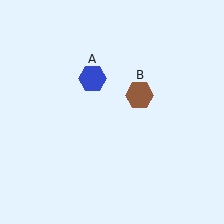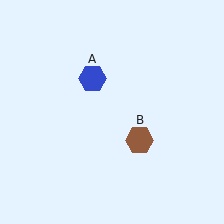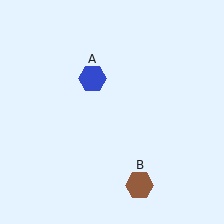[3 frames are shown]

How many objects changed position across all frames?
1 object changed position: brown hexagon (object B).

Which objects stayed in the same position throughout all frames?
Blue hexagon (object A) remained stationary.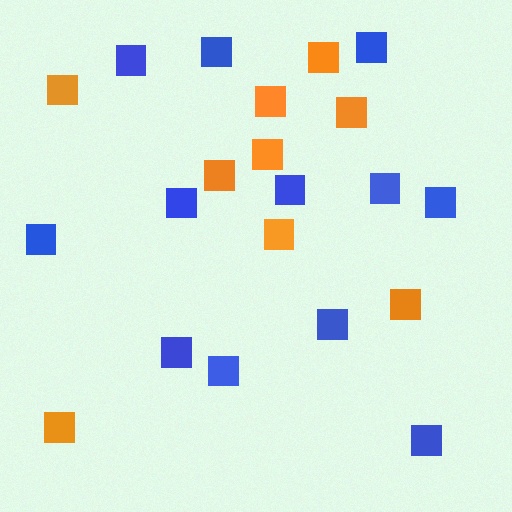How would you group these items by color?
There are 2 groups: one group of orange squares (9) and one group of blue squares (12).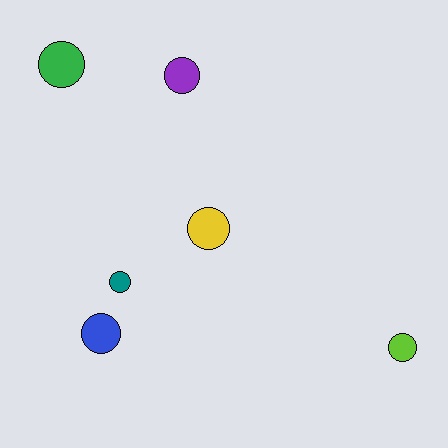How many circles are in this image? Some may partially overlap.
There are 6 circles.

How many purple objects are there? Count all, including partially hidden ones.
There is 1 purple object.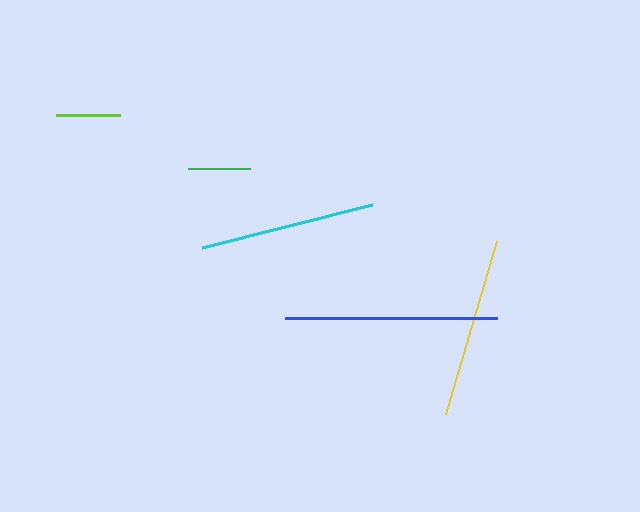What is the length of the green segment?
The green segment is approximately 62 pixels long.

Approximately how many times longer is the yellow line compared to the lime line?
The yellow line is approximately 2.8 times the length of the lime line.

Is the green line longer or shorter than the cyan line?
The cyan line is longer than the green line.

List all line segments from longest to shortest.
From longest to shortest: blue, yellow, cyan, lime, green.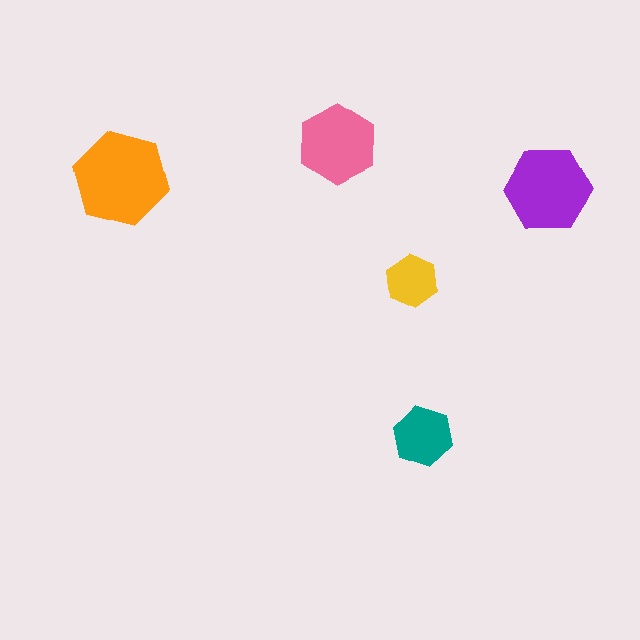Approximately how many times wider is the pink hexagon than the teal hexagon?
About 1.5 times wider.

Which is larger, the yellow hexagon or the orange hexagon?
The orange one.